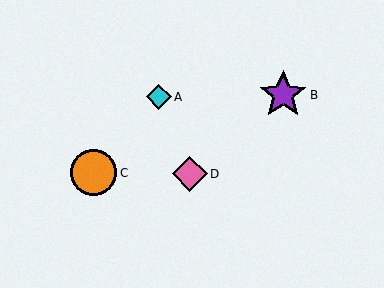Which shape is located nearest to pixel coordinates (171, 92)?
The cyan diamond (labeled A) at (159, 97) is nearest to that location.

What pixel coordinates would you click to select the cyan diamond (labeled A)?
Click at (159, 97) to select the cyan diamond A.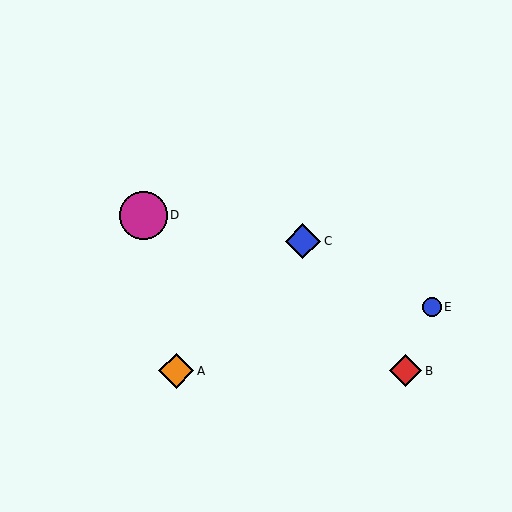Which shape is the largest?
The magenta circle (labeled D) is the largest.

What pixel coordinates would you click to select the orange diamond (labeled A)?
Click at (176, 371) to select the orange diamond A.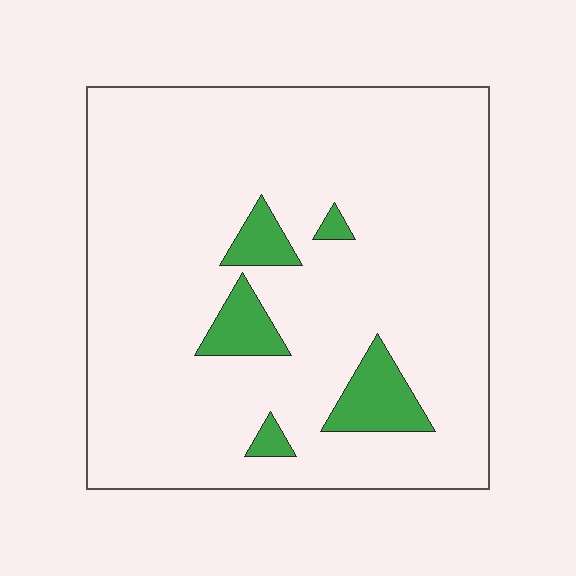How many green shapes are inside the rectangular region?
5.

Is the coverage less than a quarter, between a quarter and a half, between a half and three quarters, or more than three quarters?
Less than a quarter.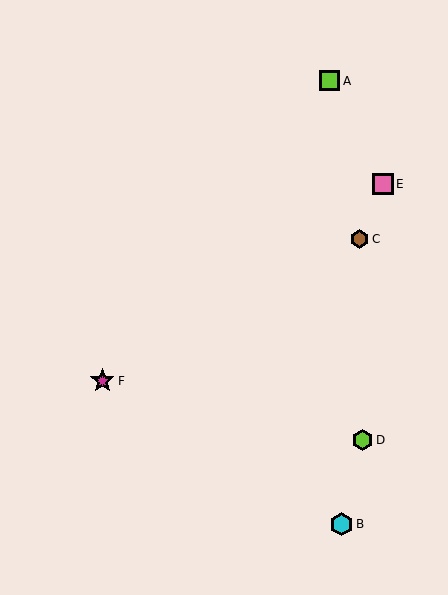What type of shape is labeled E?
Shape E is a pink square.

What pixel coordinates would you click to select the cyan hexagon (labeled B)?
Click at (341, 524) to select the cyan hexagon B.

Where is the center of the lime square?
The center of the lime square is at (330, 81).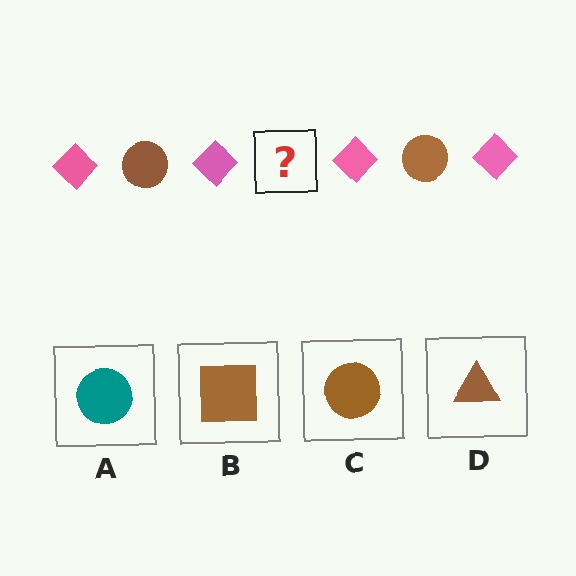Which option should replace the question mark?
Option C.